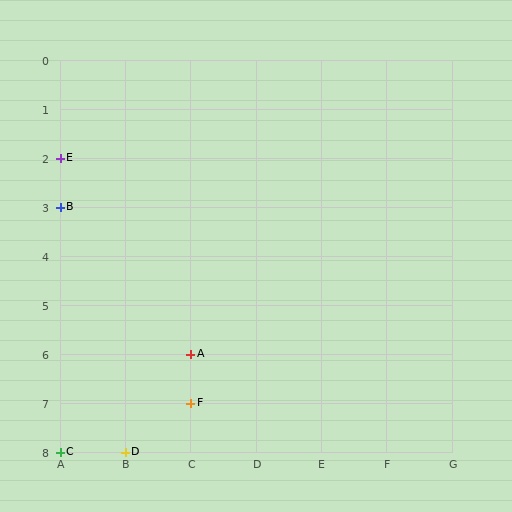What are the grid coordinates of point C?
Point C is at grid coordinates (A, 8).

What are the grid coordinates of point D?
Point D is at grid coordinates (B, 8).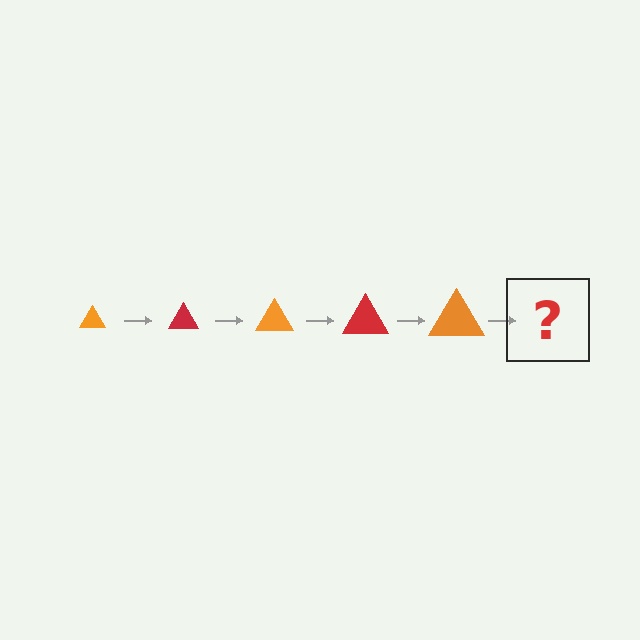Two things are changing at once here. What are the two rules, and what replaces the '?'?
The two rules are that the triangle grows larger each step and the color cycles through orange and red. The '?' should be a red triangle, larger than the previous one.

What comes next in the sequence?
The next element should be a red triangle, larger than the previous one.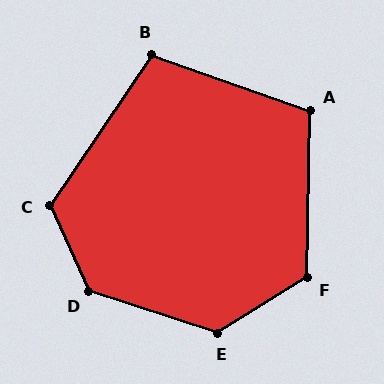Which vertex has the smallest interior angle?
B, at approximately 104 degrees.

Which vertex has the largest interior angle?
D, at approximately 133 degrees.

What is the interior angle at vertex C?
Approximately 121 degrees (obtuse).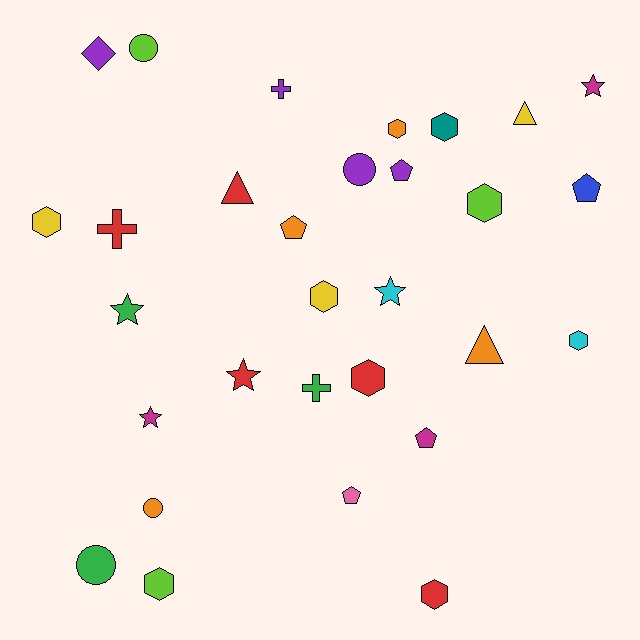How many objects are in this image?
There are 30 objects.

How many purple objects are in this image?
There are 4 purple objects.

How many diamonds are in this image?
There is 1 diamond.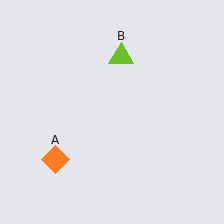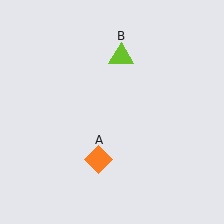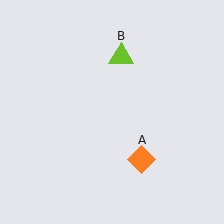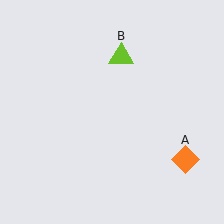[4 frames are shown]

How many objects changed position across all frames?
1 object changed position: orange diamond (object A).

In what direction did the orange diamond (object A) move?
The orange diamond (object A) moved right.